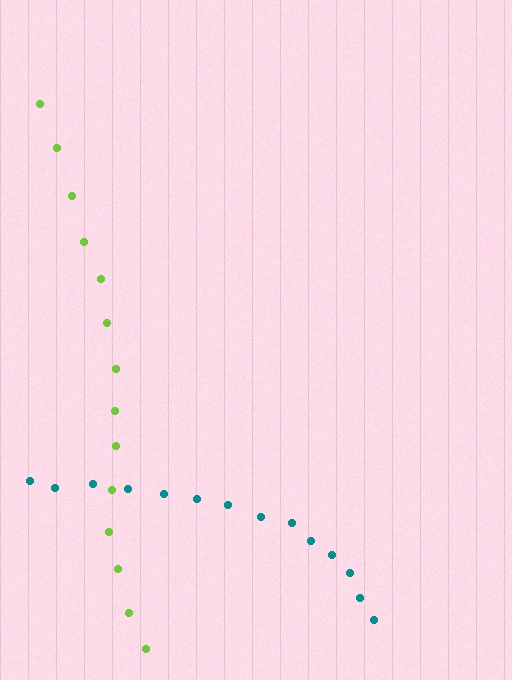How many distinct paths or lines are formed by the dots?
There are 2 distinct paths.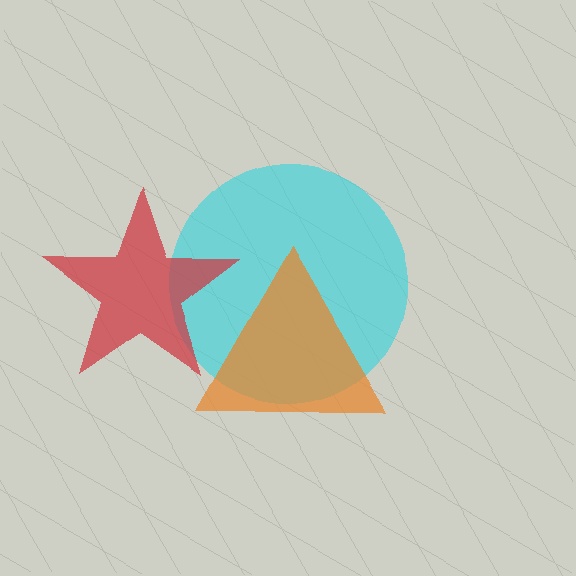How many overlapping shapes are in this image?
There are 3 overlapping shapes in the image.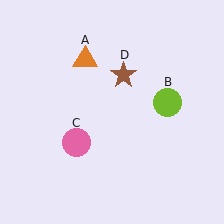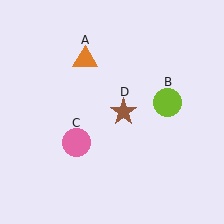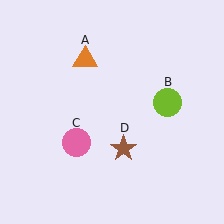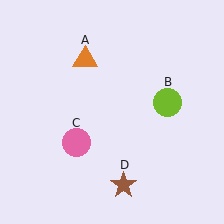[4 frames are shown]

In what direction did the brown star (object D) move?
The brown star (object D) moved down.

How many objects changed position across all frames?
1 object changed position: brown star (object D).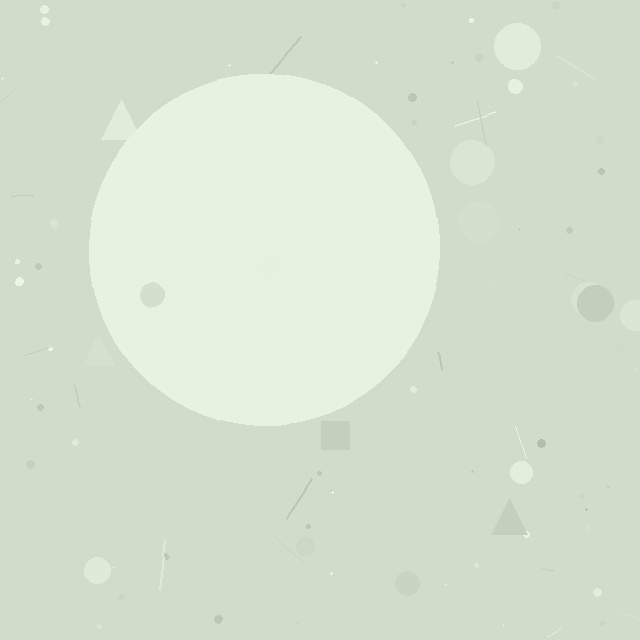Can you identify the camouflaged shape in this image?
The camouflaged shape is a circle.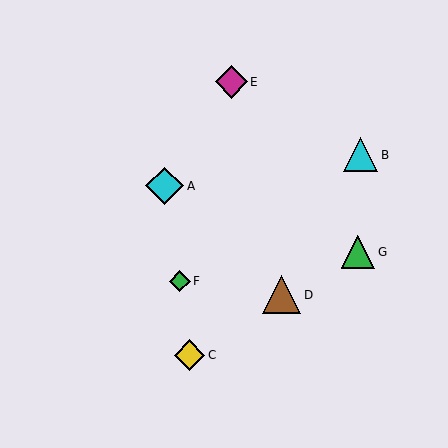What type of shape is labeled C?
Shape C is a yellow diamond.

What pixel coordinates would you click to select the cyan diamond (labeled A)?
Click at (165, 186) to select the cyan diamond A.